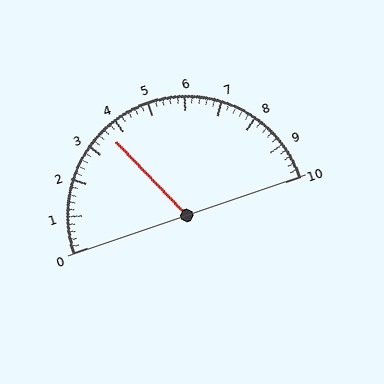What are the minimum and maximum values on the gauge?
The gauge ranges from 0 to 10.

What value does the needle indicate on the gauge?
The needle indicates approximately 3.6.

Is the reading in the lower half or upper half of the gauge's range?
The reading is in the lower half of the range (0 to 10).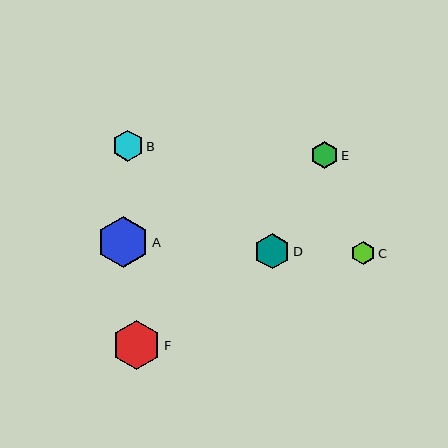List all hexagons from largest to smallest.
From largest to smallest: A, F, D, B, E, C.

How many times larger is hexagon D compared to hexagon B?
Hexagon D is approximately 1.1 times the size of hexagon B.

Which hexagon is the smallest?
Hexagon C is the smallest with a size of approximately 24 pixels.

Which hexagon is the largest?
Hexagon A is the largest with a size of approximately 52 pixels.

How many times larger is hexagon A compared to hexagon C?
Hexagon A is approximately 2.2 times the size of hexagon C.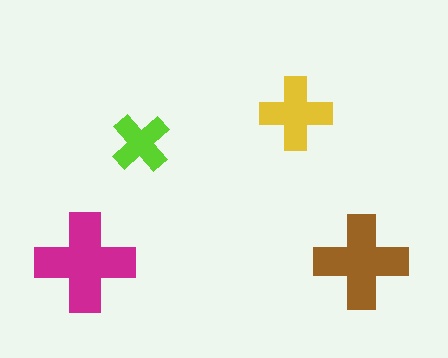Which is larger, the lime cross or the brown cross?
The brown one.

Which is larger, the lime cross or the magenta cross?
The magenta one.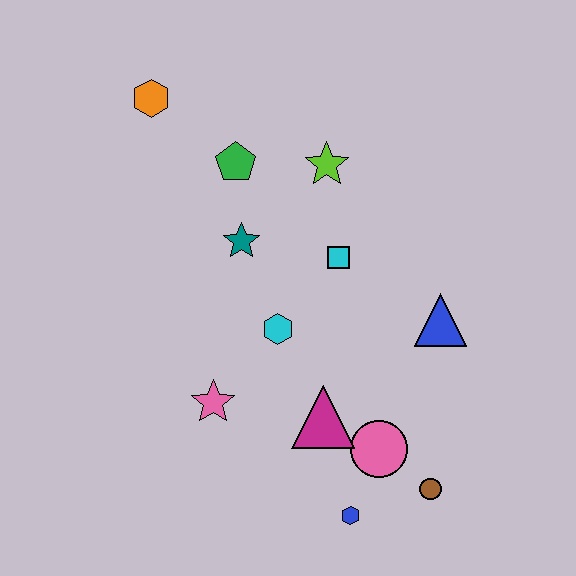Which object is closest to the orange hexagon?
The green pentagon is closest to the orange hexagon.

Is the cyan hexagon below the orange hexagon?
Yes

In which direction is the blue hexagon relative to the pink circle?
The blue hexagon is below the pink circle.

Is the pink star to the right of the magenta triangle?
No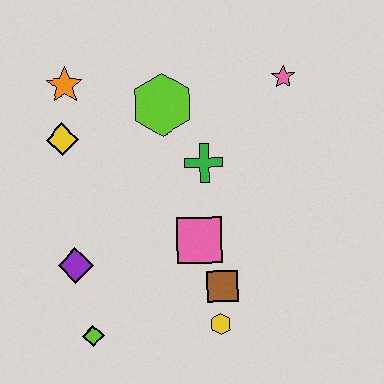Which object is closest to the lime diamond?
The purple diamond is closest to the lime diamond.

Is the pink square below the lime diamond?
No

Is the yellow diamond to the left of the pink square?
Yes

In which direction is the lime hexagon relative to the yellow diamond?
The lime hexagon is to the right of the yellow diamond.